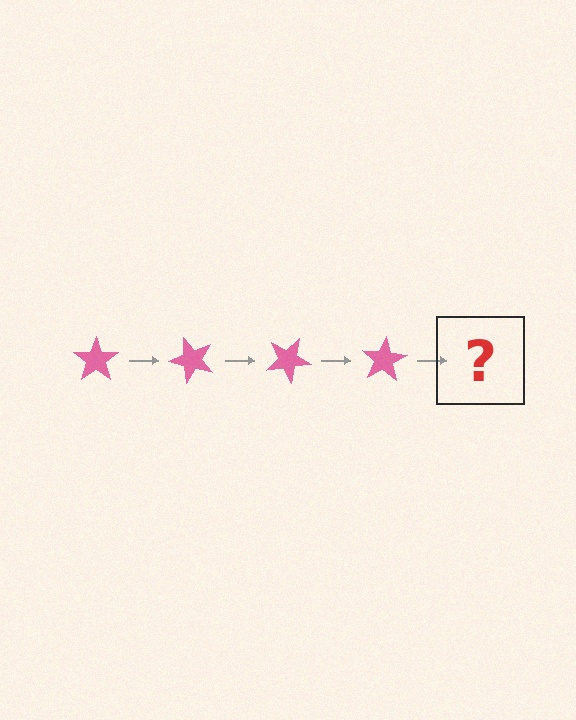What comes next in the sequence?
The next element should be a pink star rotated 200 degrees.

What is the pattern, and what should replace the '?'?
The pattern is that the star rotates 50 degrees each step. The '?' should be a pink star rotated 200 degrees.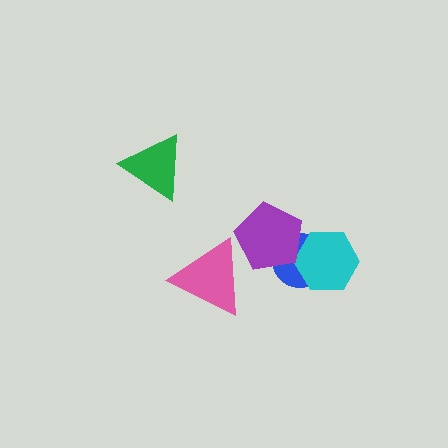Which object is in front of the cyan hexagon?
The purple pentagon is in front of the cyan hexagon.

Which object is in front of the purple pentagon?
The pink triangle is in front of the purple pentagon.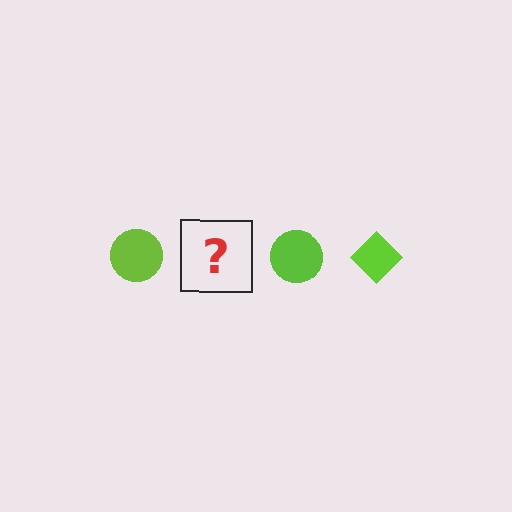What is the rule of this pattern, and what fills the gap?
The rule is that the pattern cycles through circle, diamond shapes in lime. The gap should be filled with a lime diamond.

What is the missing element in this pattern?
The missing element is a lime diamond.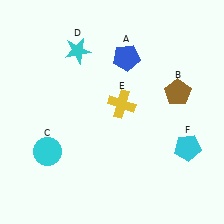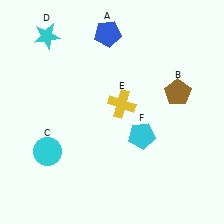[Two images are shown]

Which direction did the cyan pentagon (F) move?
The cyan pentagon (F) moved left.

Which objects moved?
The objects that moved are: the blue pentagon (A), the cyan star (D), the cyan pentagon (F).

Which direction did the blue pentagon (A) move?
The blue pentagon (A) moved up.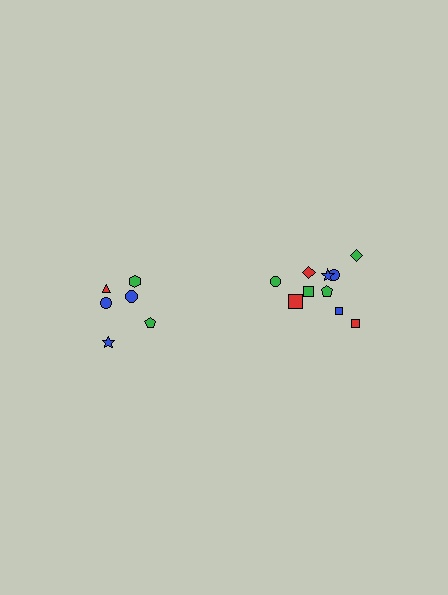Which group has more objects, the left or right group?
The right group.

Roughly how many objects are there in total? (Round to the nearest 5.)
Roughly 15 objects in total.